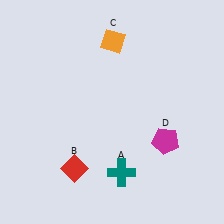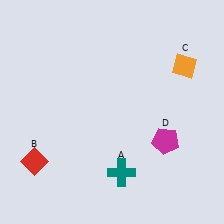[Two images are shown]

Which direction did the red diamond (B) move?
The red diamond (B) moved left.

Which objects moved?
The objects that moved are: the red diamond (B), the orange diamond (C).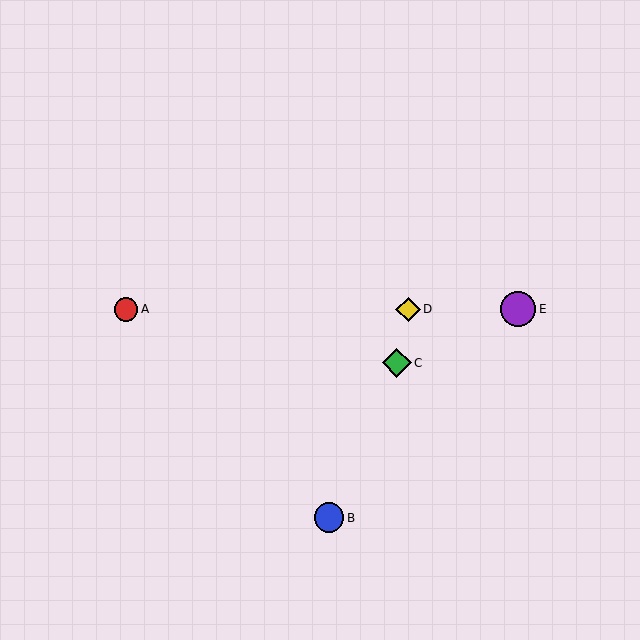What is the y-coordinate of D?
Object D is at y≈309.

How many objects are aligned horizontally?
3 objects (A, D, E) are aligned horizontally.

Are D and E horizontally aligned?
Yes, both are at y≈309.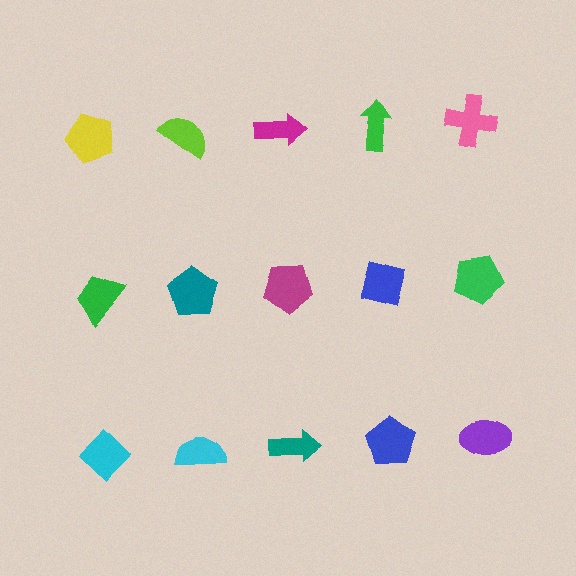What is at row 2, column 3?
A magenta pentagon.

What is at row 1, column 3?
A magenta arrow.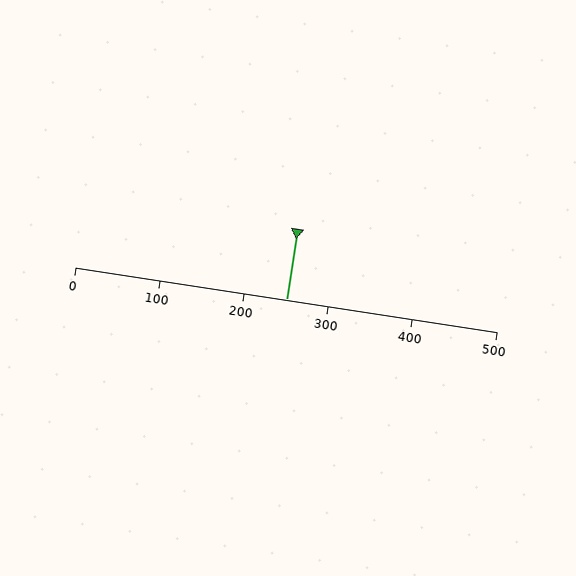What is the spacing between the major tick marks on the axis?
The major ticks are spaced 100 apart.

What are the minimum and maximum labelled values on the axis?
The axis runs from 0 to 500.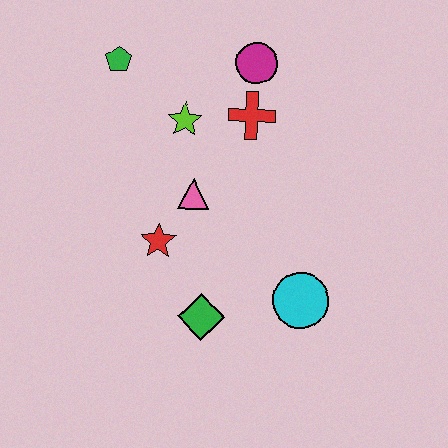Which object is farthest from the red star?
The magenta circle is farthest from the red star.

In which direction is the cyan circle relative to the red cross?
The cyan circle is below the red cross.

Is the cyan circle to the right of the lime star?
Yes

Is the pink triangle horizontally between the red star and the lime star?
No